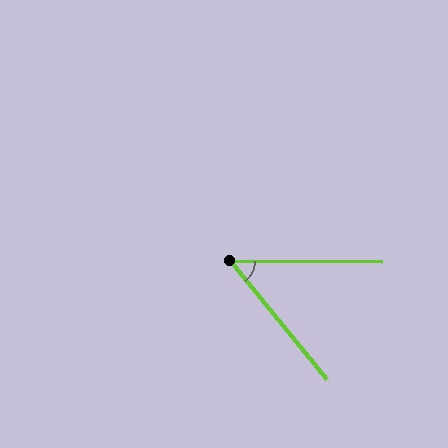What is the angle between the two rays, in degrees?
Approximately 51 degrees.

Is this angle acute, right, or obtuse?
It is acute.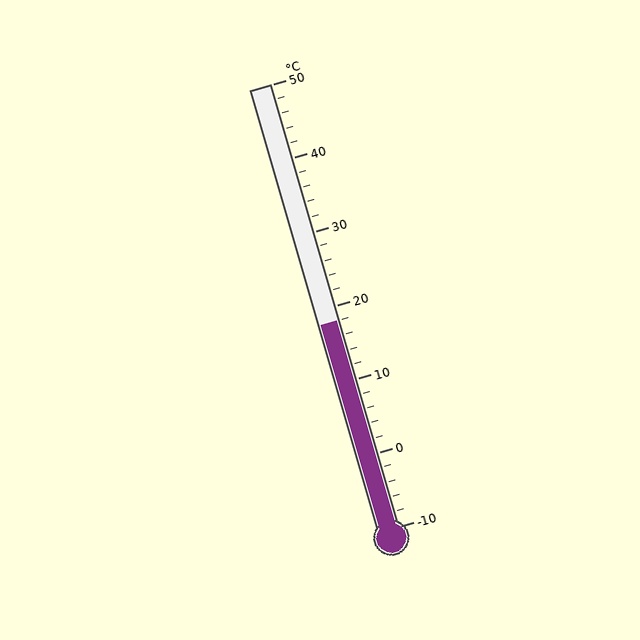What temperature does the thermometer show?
The thermometer shows approximately 18°C.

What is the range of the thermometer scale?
The thermometer scale ranges from -10°C to 50°C.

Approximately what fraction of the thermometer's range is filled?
The thermometer is filled to approximately 45% of its range.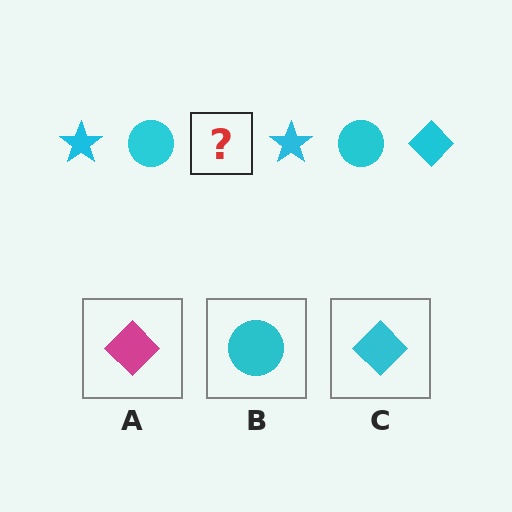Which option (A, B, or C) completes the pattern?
C.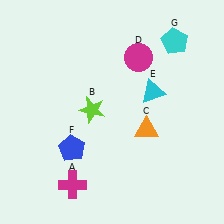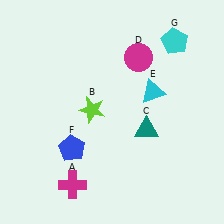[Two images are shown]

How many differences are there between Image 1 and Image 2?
There is 1 difference between the two images.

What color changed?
The triangle (C) changed from orange in Image 1 to teal in Image 2.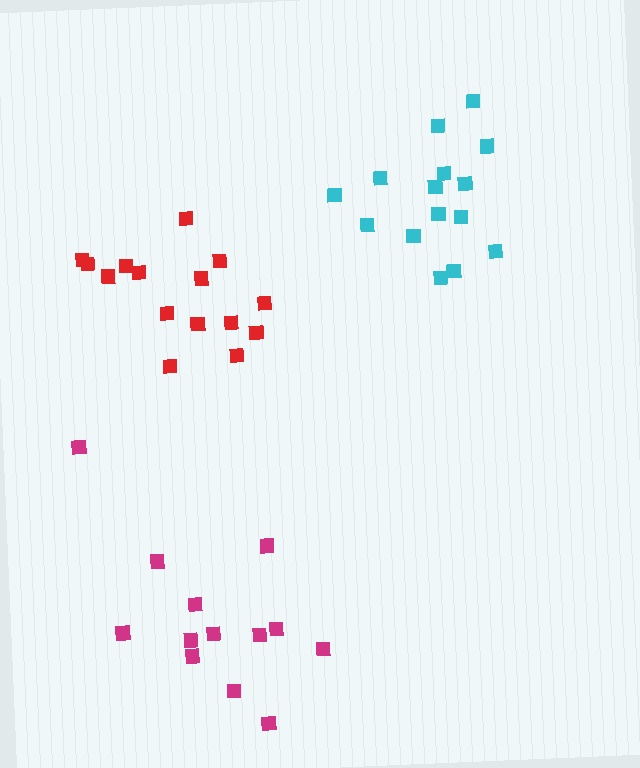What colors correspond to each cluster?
The clusters are colored: red, cyan, magenta.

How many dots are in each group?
Group 1: 15 dots, Group 2: 15 dots, Group 3: 13 dots (43 total).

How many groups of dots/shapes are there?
There are 3 groups.